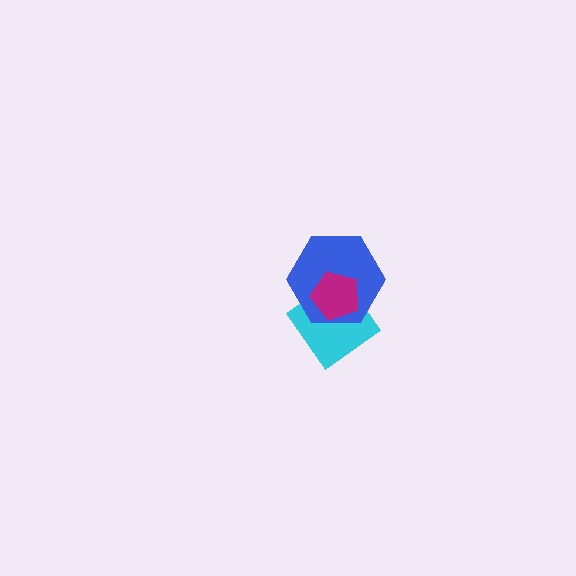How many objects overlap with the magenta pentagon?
2 objects overlap with the magenta pentagon.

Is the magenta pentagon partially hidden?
No, no other shape covers it.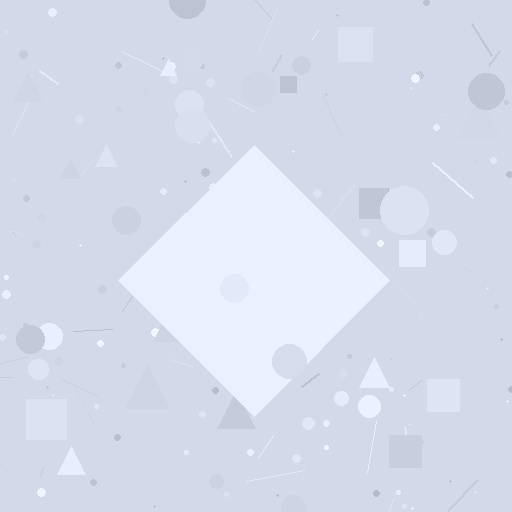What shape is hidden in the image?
A diamond is hidden in the image.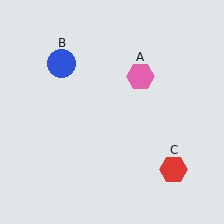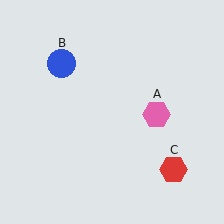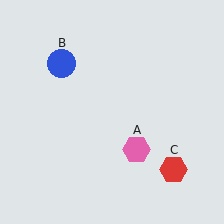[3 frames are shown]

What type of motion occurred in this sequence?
The pink hexagon (object A) rotated clockwise around the center of the scene.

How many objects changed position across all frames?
1 object changed position: pink hexagon (object A).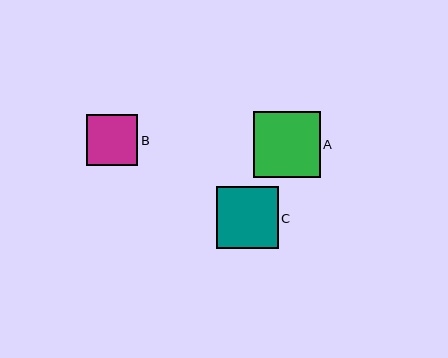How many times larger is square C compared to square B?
Square C is approximately 1.2 times the size of square B.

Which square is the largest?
Square A is the largest with a size of approximately 66 pixels.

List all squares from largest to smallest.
From largest to smallest: A, C, B.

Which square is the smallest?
Square B is the smallest with a size of approximately 51 pixels.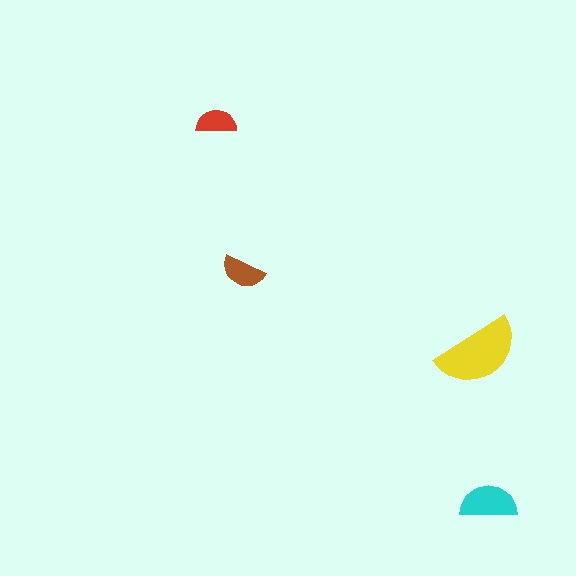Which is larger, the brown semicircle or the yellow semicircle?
The yellow one.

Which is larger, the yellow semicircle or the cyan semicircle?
The yellow one.